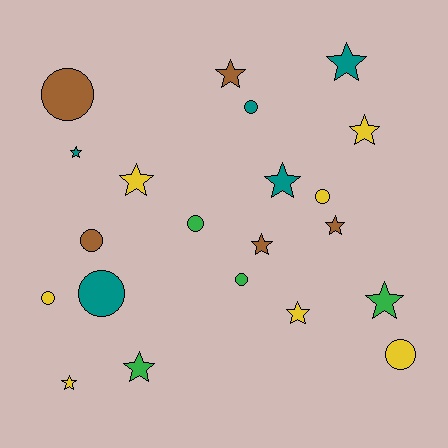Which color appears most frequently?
Yellow, with 7 objects.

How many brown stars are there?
There are 3 brown stars.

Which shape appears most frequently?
Star, with 12 objects.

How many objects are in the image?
There are 21 objects.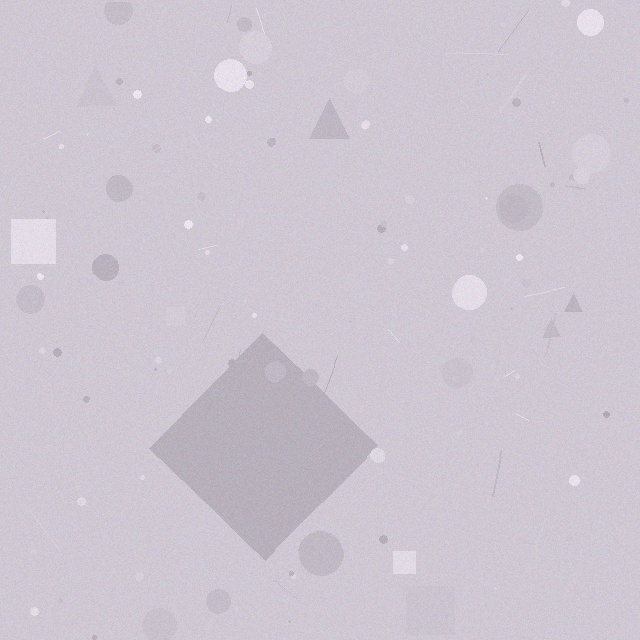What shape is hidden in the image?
A diamond is hidden in the image.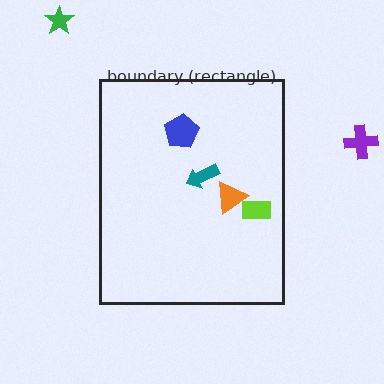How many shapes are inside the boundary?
4 inside, 2 outside.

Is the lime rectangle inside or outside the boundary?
Inside.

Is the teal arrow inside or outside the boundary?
Inside.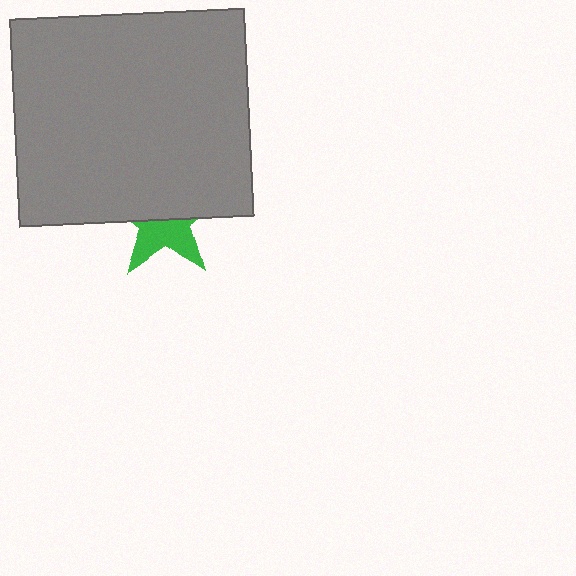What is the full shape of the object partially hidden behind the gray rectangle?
The partially hidden object is a green star.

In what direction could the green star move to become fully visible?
The green star could move down. That would shift it out from behind the gray rectangle entirely.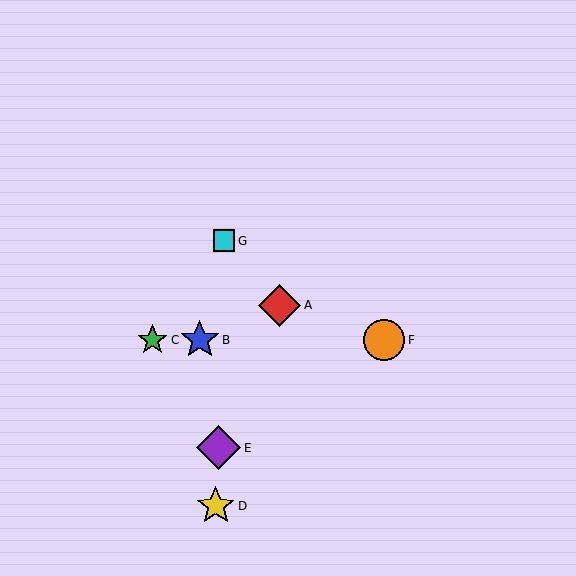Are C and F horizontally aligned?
Yes, both are at y≈340.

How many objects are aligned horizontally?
3 objects (B, C, F) are aligned horizontally.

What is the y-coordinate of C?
Object C is at y≈340.